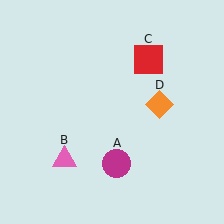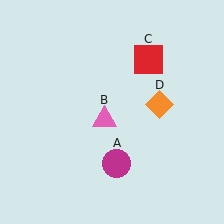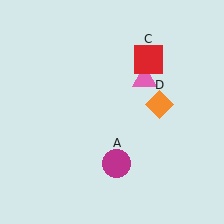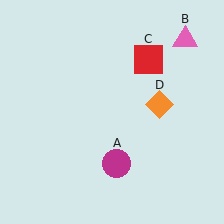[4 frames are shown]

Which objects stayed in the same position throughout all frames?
Magenta circle (object A) and red square (object C) and orange diamond (object D) remained stationary.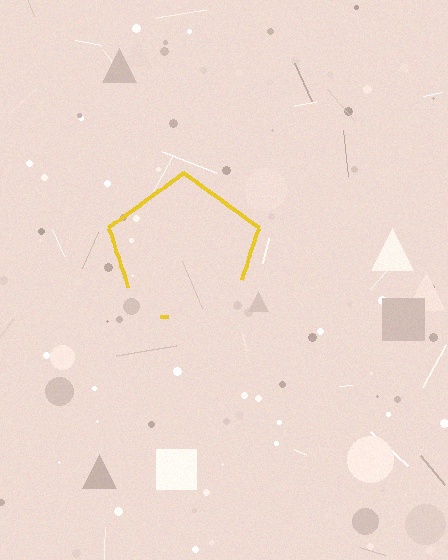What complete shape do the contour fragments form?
The contour fragments form a pentagon.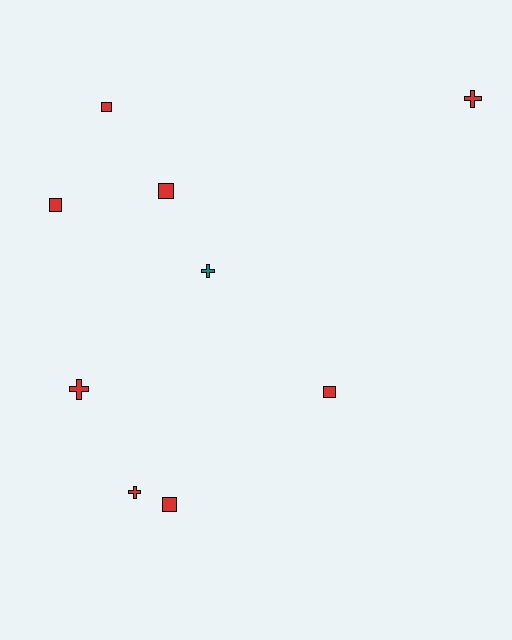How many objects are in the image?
There are 9 objects.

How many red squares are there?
There are 5 red squares.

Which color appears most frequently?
Red, with 8 objects.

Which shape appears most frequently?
Square, with 5 objects.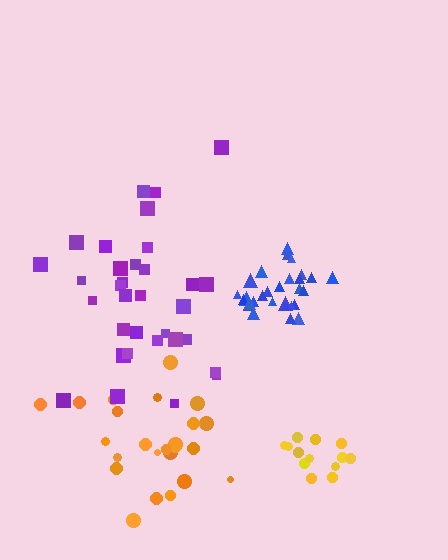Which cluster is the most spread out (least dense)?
Purple.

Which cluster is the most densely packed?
Blue.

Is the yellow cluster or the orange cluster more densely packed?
Yellow.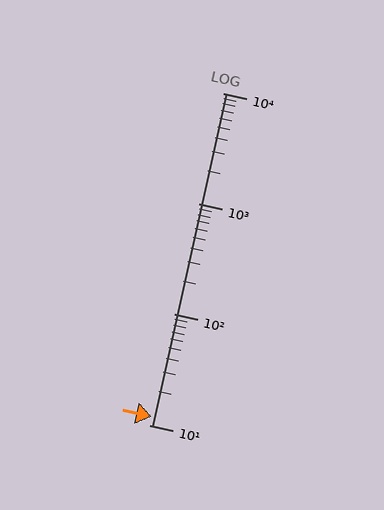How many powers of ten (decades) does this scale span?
The scale spans 3 decades, from 10 to 10000.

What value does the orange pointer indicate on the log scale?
The pointer indicates approximately 12.